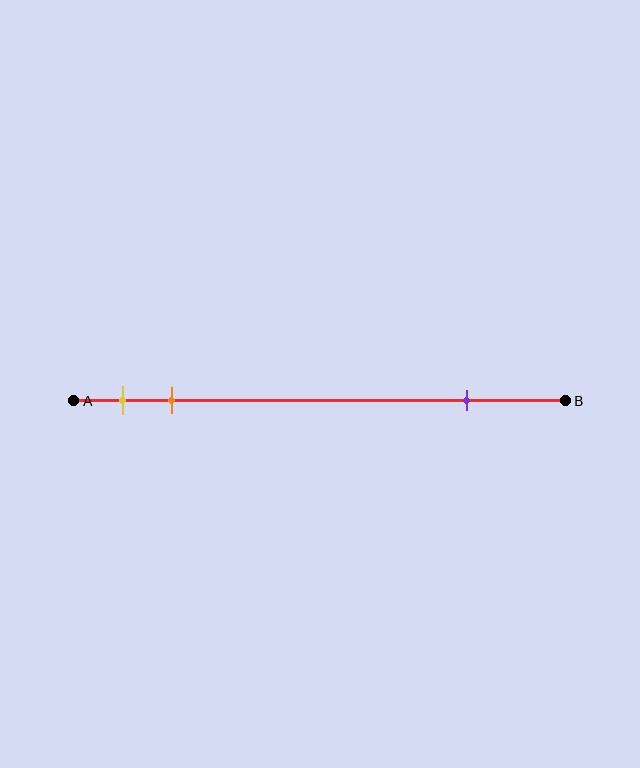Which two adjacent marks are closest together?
The yellow and orange marks are the closest adjacent pair.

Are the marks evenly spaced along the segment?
No, the marks are not evenly spaced.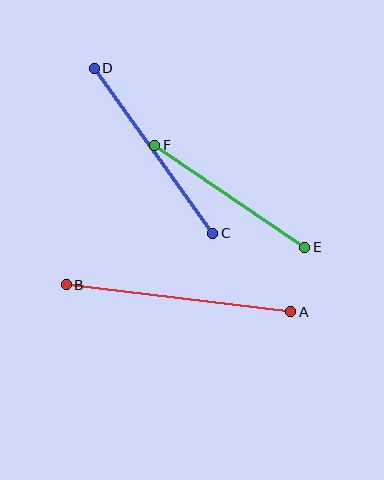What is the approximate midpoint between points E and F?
The midpoint is at approximately (230, 196) pixels.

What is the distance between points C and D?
The distance is approximately 203 pixels.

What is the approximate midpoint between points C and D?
The midpoint is at approximately (154, 151) pixels.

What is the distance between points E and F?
The distance is approximately 181 pixels.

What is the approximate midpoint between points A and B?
The midpoint is at approximately (178, 298) pixels.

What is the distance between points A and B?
The distance is approximately 226 pixels.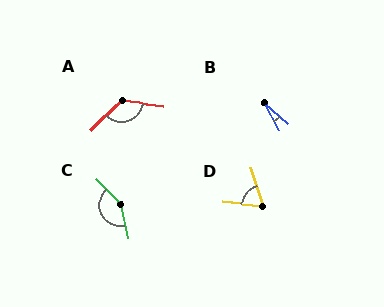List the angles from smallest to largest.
B (20°), D (68°), A (129°), C (147°).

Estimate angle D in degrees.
Approximately 68 degrees.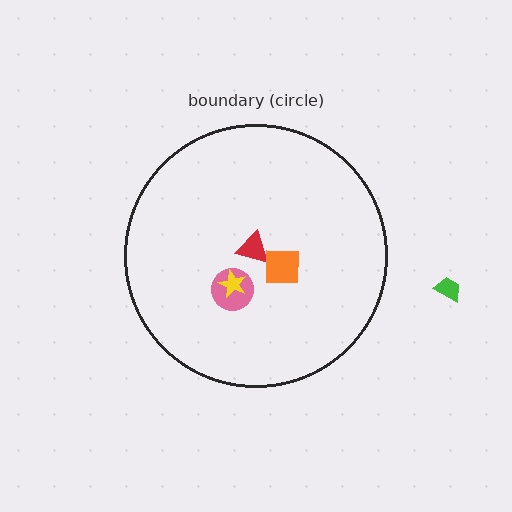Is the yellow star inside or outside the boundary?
Inside.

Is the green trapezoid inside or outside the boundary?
Outside.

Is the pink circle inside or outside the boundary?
Inside.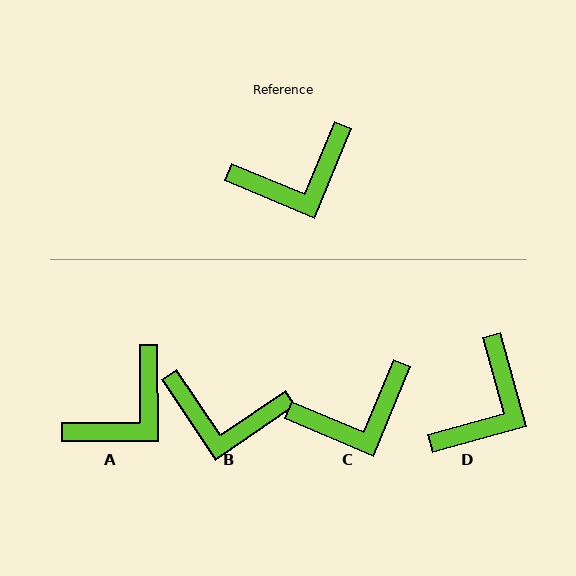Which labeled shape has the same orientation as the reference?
C.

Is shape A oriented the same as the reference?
No, it is off by about 23 degrees.